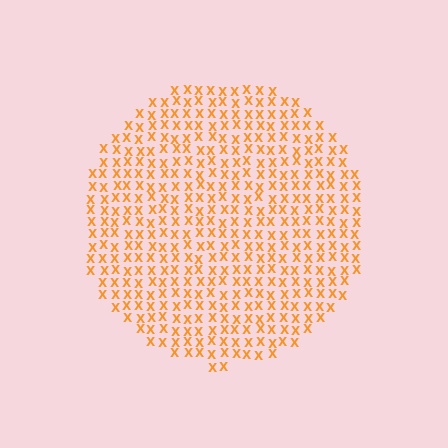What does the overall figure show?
The overall figure shows a circle.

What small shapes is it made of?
It is made of small letter X's.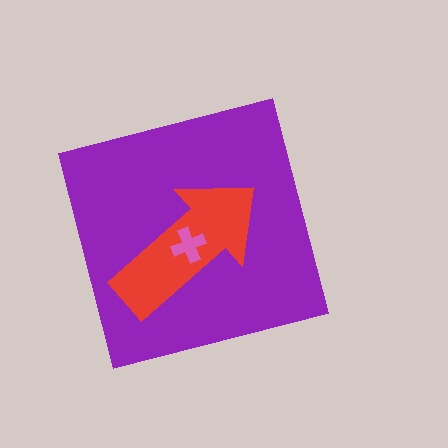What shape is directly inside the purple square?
The red arrow.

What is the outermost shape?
The purple square.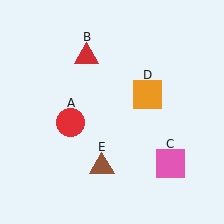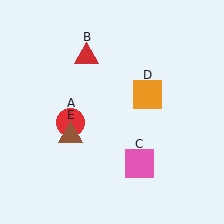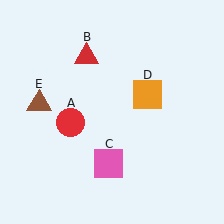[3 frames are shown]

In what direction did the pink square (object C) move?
The pink square (object C) moved left.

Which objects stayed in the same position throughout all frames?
Red circle (object A) and red triangle (object B) and orange square (object D) remained stationary.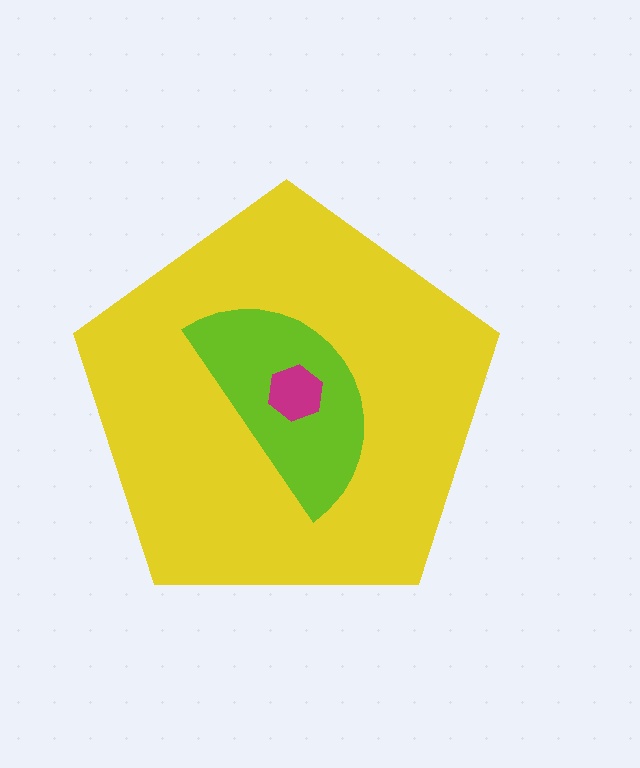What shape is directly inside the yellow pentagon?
The lime semicircle.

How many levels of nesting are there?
3.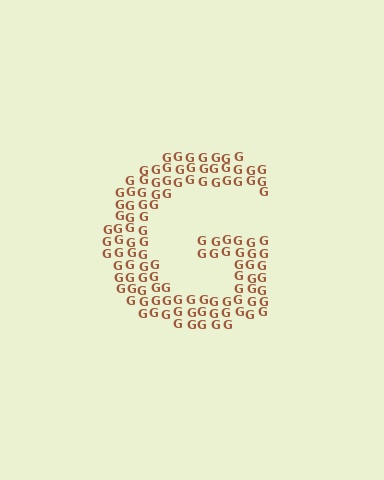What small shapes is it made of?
It is made of small letter G's.